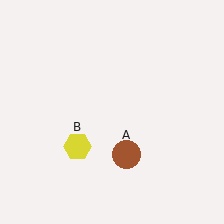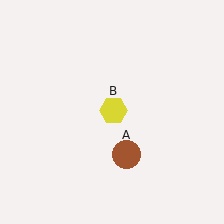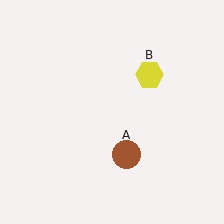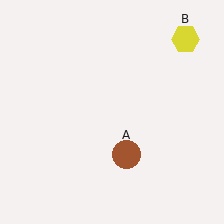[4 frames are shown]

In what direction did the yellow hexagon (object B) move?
The yellow hexagon (object B) moved up and to the right.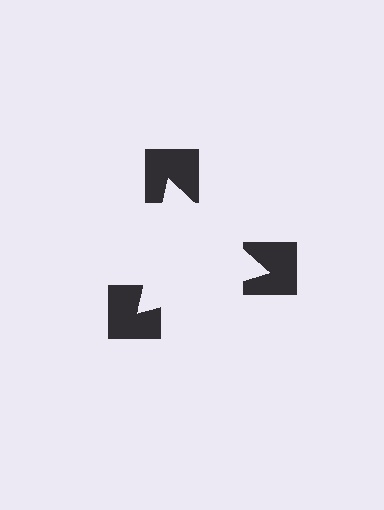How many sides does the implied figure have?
3 sides.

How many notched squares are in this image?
There are 3 — one at each vertex of the illusory triangle.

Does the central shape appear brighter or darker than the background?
It typically appears slightly brighter than the background, even though no actual brightness change is drawn.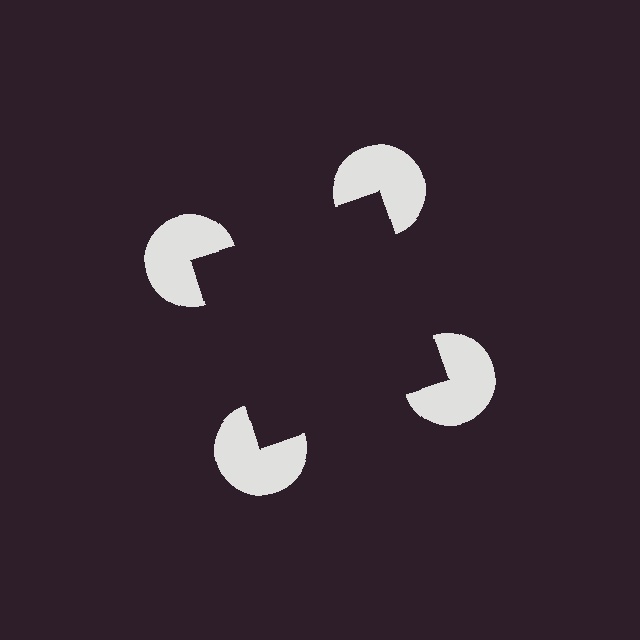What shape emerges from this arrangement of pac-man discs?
An illusory square — its edges are inferred from the aligned wedge cuts in the pac-man discs, not physically drawn.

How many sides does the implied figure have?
4 sides.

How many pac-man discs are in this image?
There are 4 — one at each vertex of the illusory square.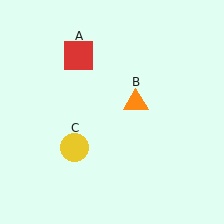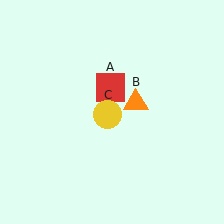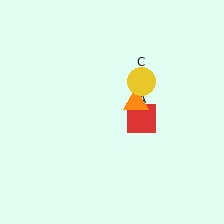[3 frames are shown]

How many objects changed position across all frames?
2 objects changed position: red square (object A), yellow circle (object C).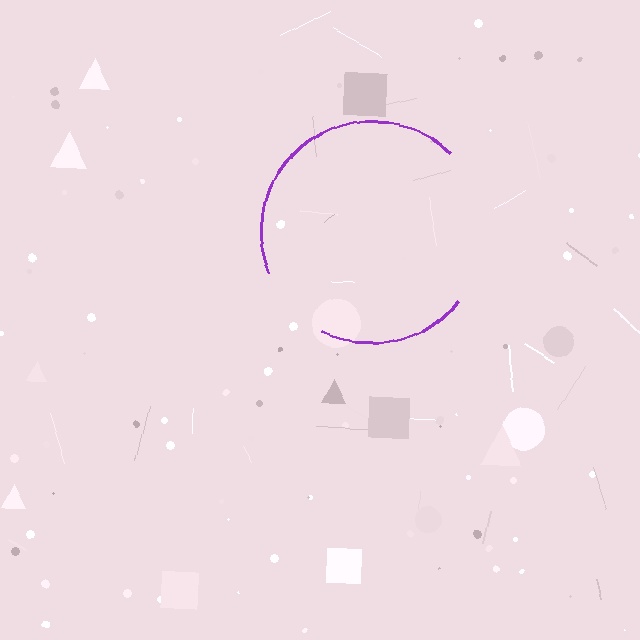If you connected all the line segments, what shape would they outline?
They would outline a circle.